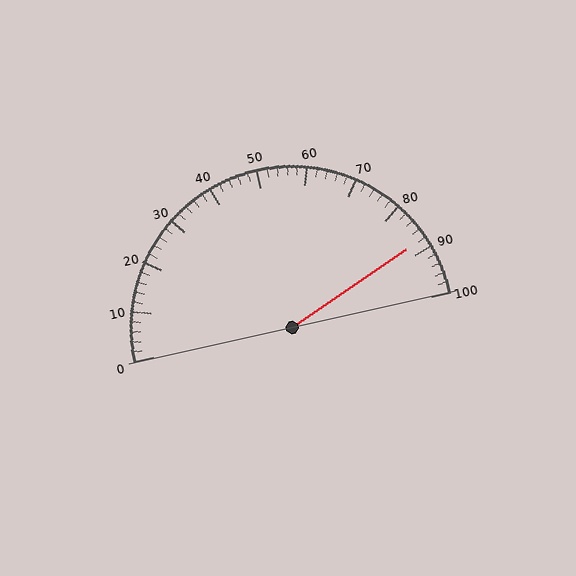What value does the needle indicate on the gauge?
The needle indicates approximately 88.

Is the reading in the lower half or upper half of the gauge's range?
The reading is in the upper half of the range (0 to 100).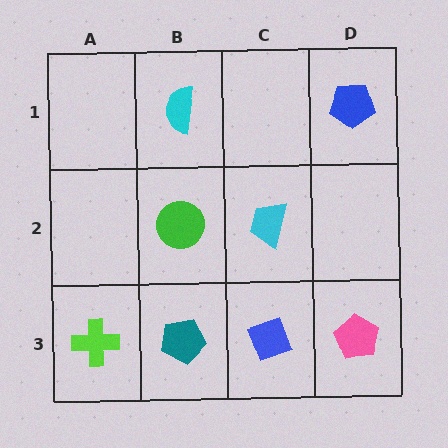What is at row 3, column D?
A pink pentagon.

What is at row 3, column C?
A blue diamond.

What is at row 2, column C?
A cyan trapezoid.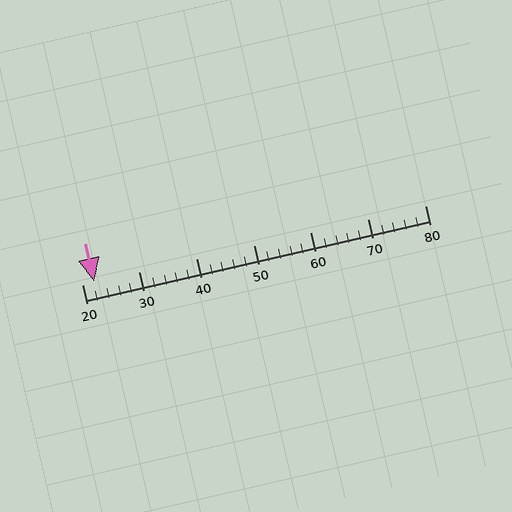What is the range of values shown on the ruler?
The ruler shows values from 20 to 80.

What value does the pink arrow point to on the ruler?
The pink arrow points to approximately 22.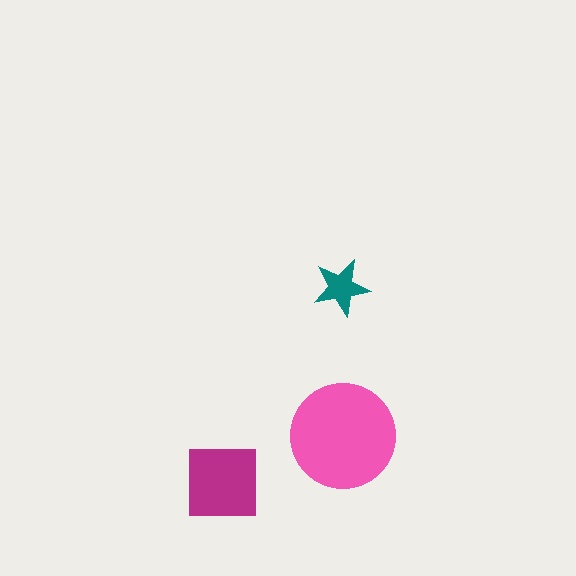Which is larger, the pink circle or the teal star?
The pink circle.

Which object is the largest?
The pink circle.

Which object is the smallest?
The teal star.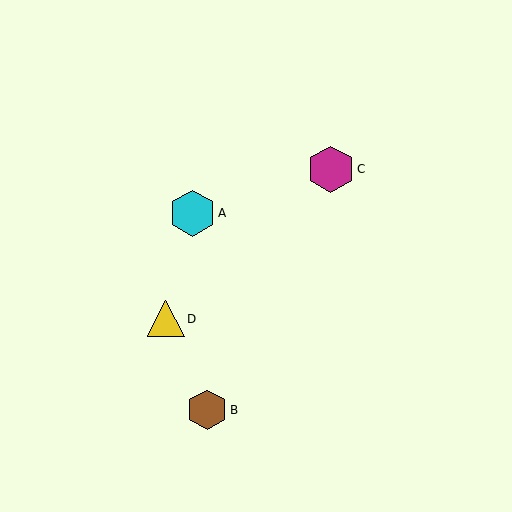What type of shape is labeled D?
Shape D is a yellow triangle.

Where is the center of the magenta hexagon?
The center of the magenta hexagon is at (331, 169).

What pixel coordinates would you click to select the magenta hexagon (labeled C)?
Click at (331, 169) to select the magenta hexagon C.